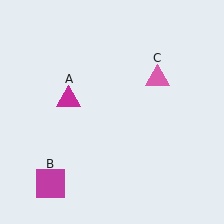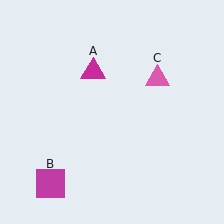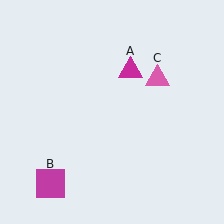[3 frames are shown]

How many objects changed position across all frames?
1 object changed position: magenta triangle (object A).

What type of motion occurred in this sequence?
The magenta triangle (object A) rotated clockwise around the center of the scene.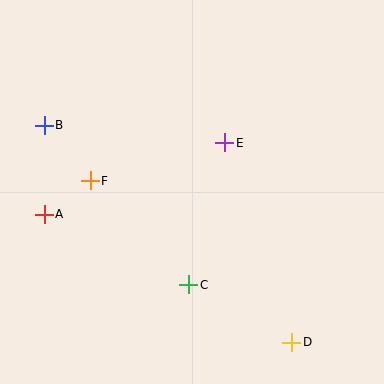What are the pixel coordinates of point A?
Point A is at (44, 214).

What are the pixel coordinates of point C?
Point C is at (189, 285).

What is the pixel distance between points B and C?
The distance between B and C is 215 pixels.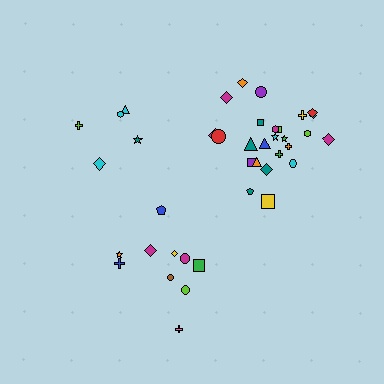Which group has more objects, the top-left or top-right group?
The top-right group.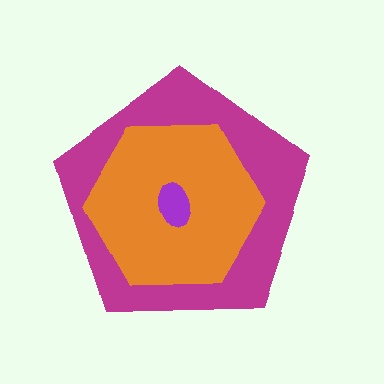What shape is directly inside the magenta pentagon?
The orange hexagon.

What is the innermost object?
The purple ellipse.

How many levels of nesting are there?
3.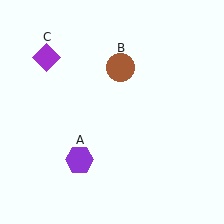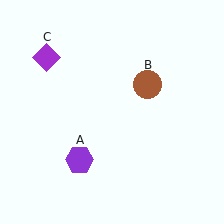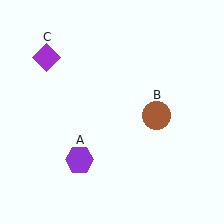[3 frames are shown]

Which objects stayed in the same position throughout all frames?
Purple hexagon (object A) and purple diamond (object C) remained stationary.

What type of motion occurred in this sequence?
The brown circle (object B) rotated clockwise around the center of the scene.